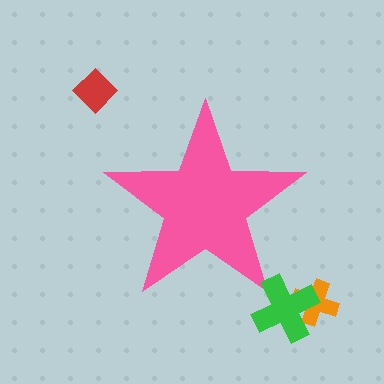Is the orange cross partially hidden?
No, the orange cross is fully visible.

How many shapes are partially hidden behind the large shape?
0 shapes are partially hidden.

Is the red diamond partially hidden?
No, the red diamond is fully visible.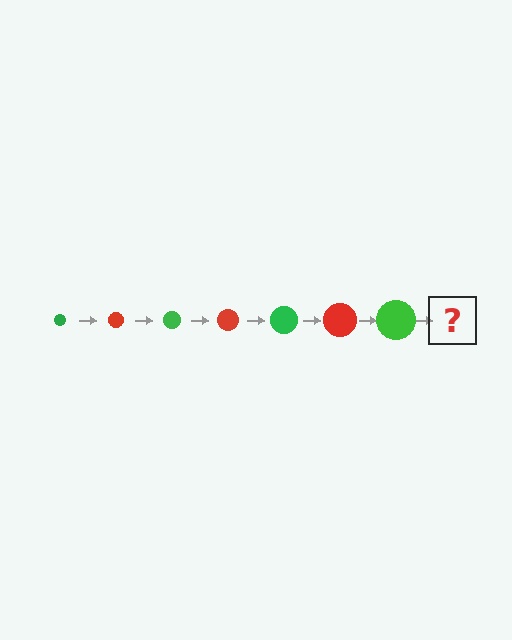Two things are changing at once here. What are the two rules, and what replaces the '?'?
The two rules are that the circle grows larger each step and the color cycles through green and red. The '?' should be a red circle, larger than the previous one.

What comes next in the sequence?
The next element should be a red circle, larger than the previous one.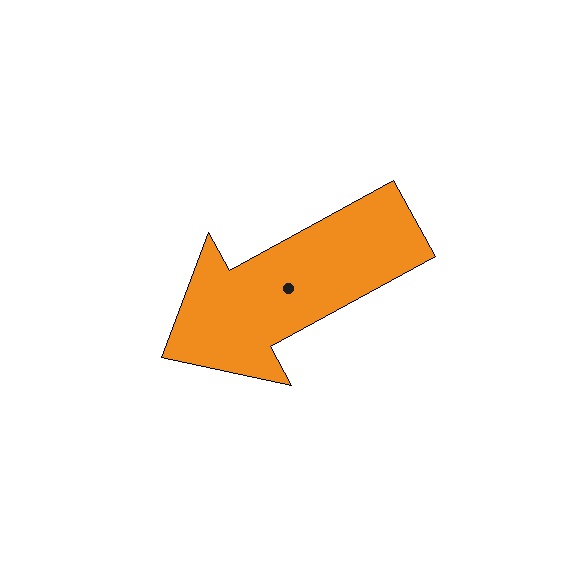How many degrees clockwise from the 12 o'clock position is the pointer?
Approximately 241 degrees.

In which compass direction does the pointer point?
Southwest.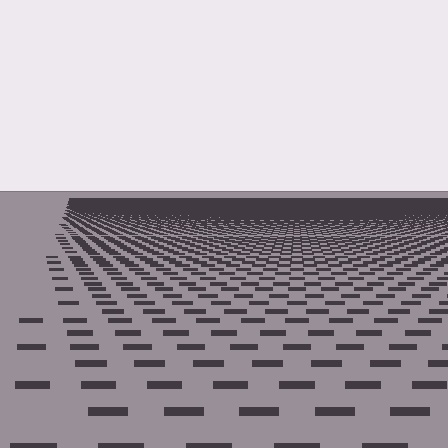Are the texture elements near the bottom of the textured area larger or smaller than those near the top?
Larger. Near the bottom, elements are closer to the viewer and appear at a bigger on-screen size.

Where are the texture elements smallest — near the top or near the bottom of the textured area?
Near the top.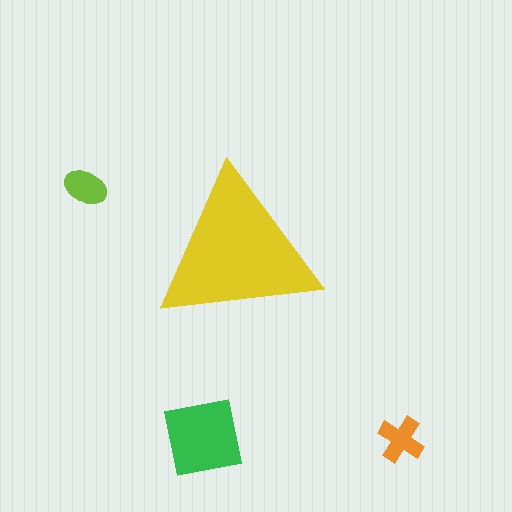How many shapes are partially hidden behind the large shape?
0 shapes are partially hidden.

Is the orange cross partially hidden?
No, the orange cross is fully visible.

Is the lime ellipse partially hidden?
No, the lime ellipse is fully visible.